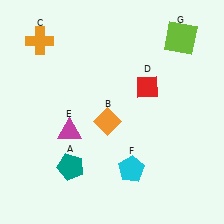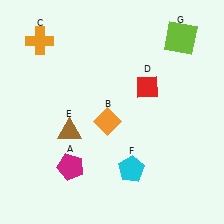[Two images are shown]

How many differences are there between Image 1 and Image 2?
There are 2 differences between the two images.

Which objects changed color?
A changed from teal to magenta. E changed from magenta to brown.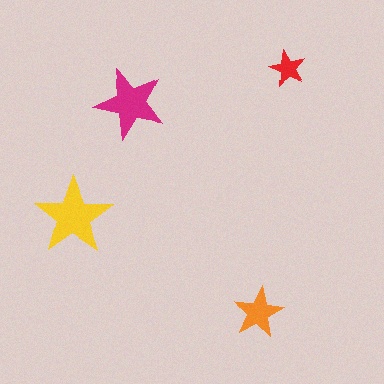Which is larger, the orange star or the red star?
The orange one.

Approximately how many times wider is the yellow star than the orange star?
About 1.5 times wider.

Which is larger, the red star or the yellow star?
The yellow one.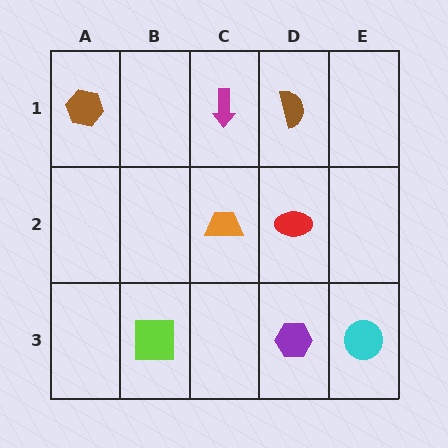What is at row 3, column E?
A cyan circle.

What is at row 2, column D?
A red ellipse.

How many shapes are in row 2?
2 shapes.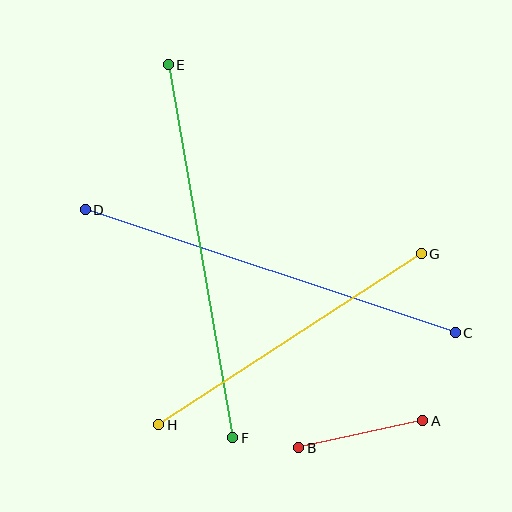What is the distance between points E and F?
The distance is approximately 378 pixels.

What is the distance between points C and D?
The distance is approximately 390 pixels.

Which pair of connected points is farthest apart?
Points C and D are farthest apart.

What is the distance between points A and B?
The distance is approximately 127 pixels.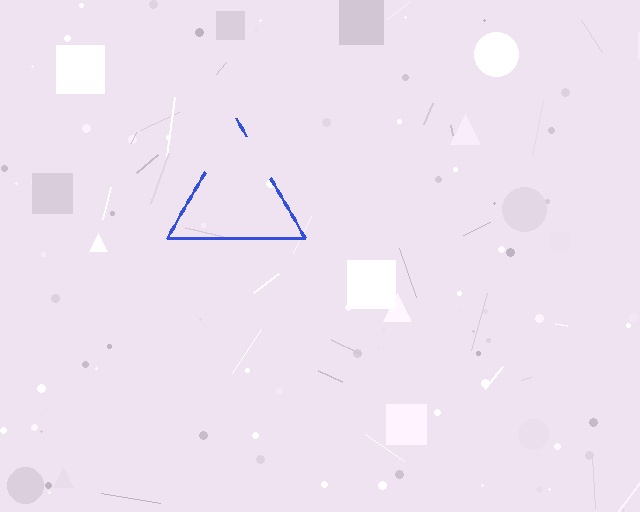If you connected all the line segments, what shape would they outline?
They would outline a triangle.